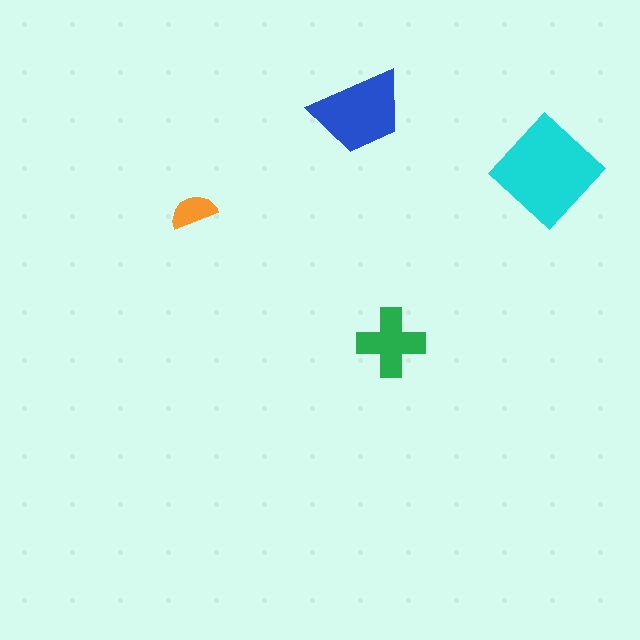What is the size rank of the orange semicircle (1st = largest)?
4th.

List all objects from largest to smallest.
The cyan diamond, the blue trapezoid, the green cross, the orange semicircle.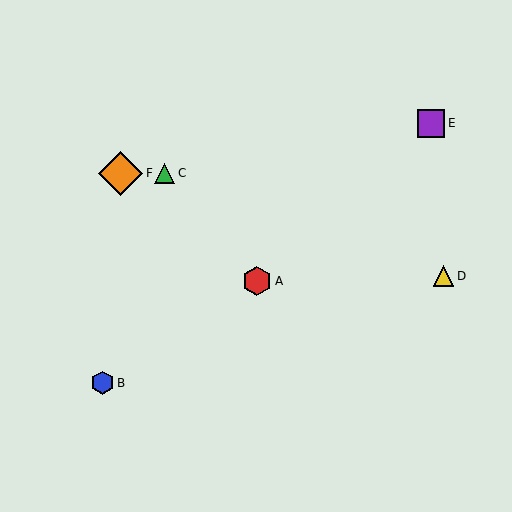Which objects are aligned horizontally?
Objects C, F are aligned horizontally.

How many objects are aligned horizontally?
2 objects (C, F) are aligned horizontally.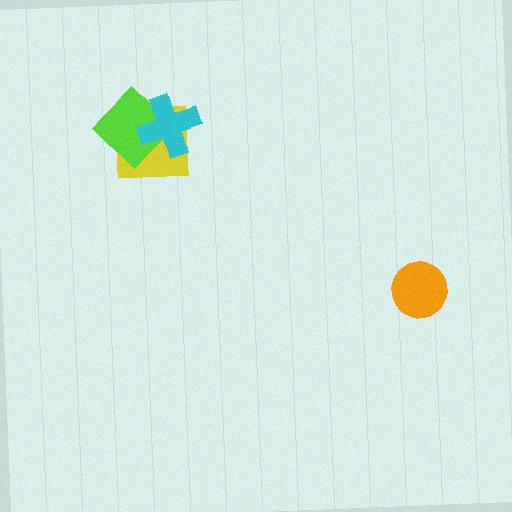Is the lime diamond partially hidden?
Yes, it is partially covered by another shape.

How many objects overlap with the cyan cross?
2 objects overlap with the cyan cross.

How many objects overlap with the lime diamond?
2 objects overlap with the lime diamond.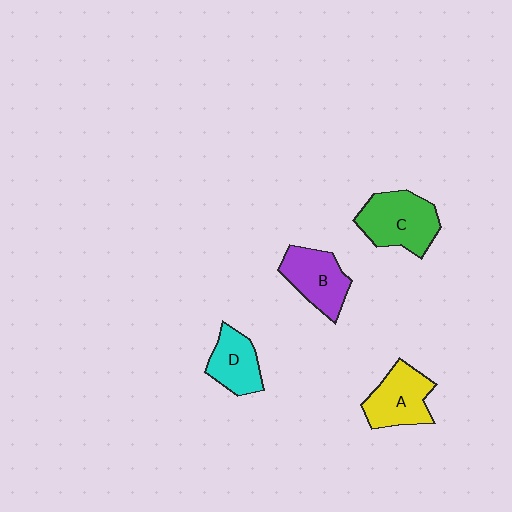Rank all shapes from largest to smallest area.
From largest to smallest: C (green), A (yellow), B (purple), D (cyan).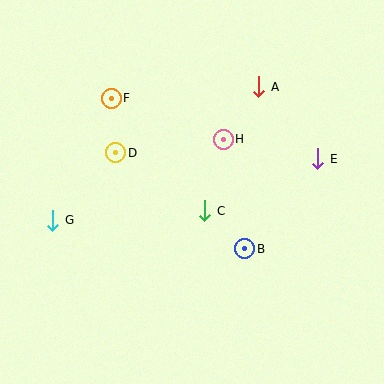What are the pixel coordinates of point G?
Point G is at (53, 220).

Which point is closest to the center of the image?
Point C at (205, 211) is closest to the center.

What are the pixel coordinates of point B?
Point B is at (245, 249).